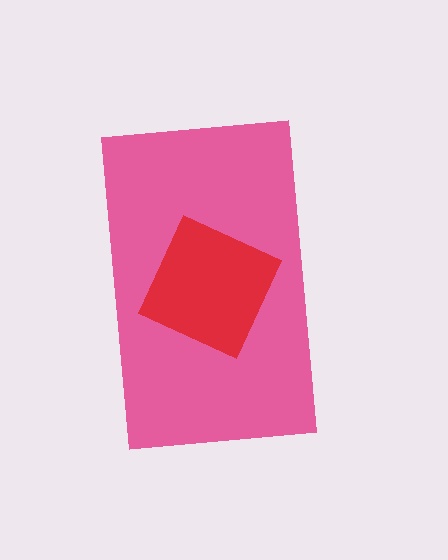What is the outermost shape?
The pink rectangle.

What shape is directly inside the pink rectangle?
The red square.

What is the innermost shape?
The red square.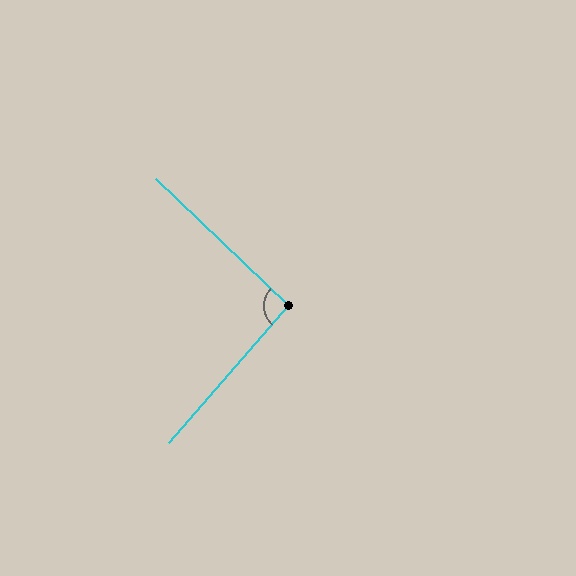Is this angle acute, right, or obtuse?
It is approximately a right angle.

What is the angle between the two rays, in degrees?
Approximately 92 degrees.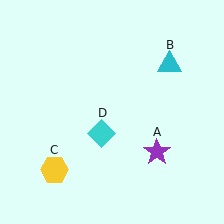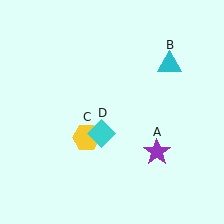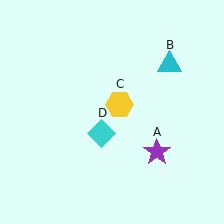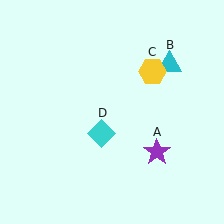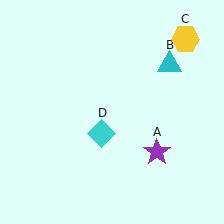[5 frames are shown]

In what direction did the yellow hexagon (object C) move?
The yellow hexagon (object C) moved up and to the right.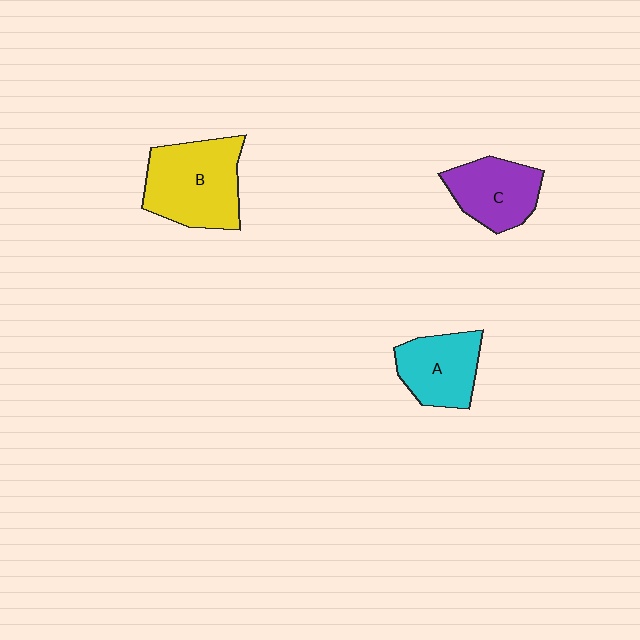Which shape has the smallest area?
Shape A (cyan).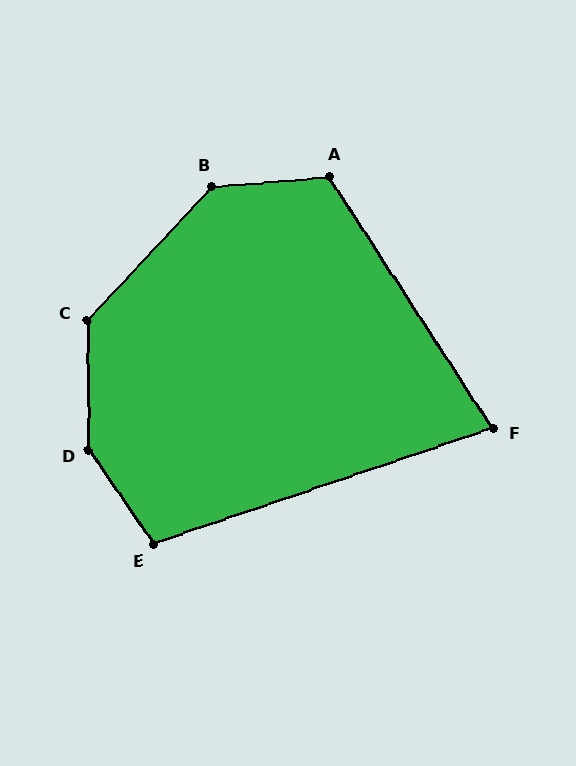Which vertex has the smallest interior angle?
F, at approximately 76 degrees.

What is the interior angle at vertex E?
Approximately 106 degrees (obtuse).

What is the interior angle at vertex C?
Approximately 136 degrees (obtuse).